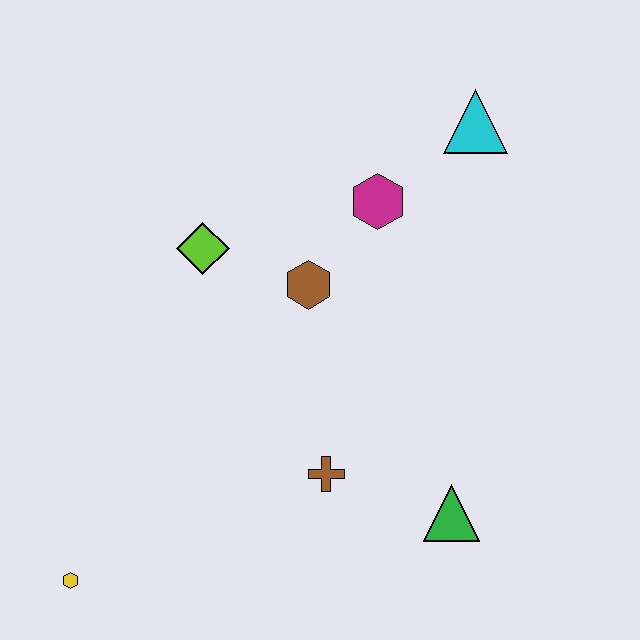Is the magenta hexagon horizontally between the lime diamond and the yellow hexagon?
No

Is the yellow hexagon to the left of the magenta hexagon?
Yes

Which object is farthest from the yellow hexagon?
The cyan triangle is farthest from the yellow hexagon.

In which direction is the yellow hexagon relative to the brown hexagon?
The yellow hexagon is below the brown hexagon.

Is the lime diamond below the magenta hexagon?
Yes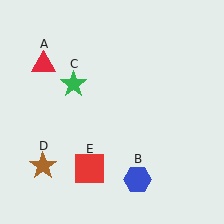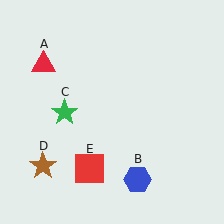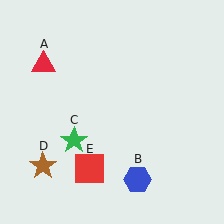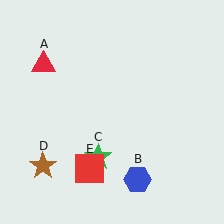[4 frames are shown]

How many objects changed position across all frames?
1 object changed position: green star (object C).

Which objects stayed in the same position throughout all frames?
Red triangle (object A) and blue hexagon (object B) and brown star (object D) and red square (object E) remained stationary.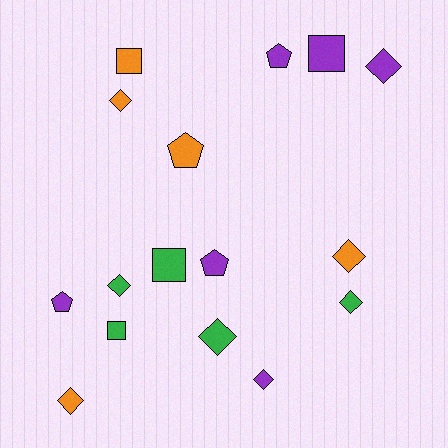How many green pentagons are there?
There are no green pentagons.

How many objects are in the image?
There are 16 objects.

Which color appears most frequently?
Purple, with 6 objects.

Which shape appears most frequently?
Diamond, with 8 objects.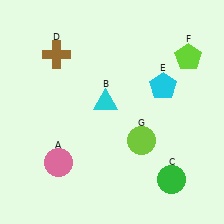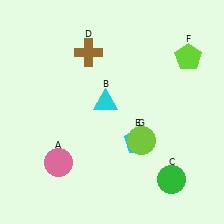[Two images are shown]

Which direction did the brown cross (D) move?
The brown cross (D) moved right.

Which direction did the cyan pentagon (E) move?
The cyan pentagon (E) moved down.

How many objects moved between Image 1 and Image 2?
2 objects moved between the two images.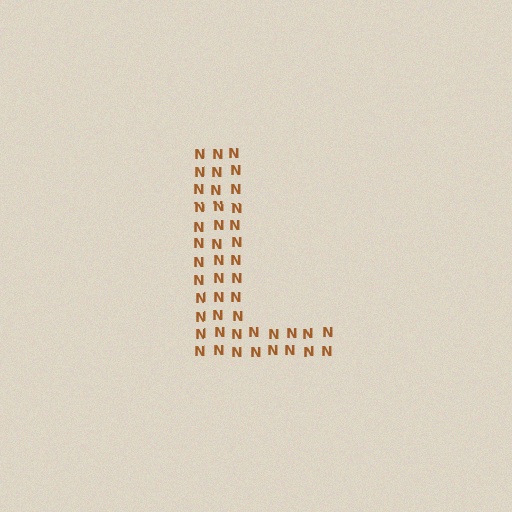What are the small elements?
The small elements are letter N's.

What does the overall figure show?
The overall figure shows the letter L.